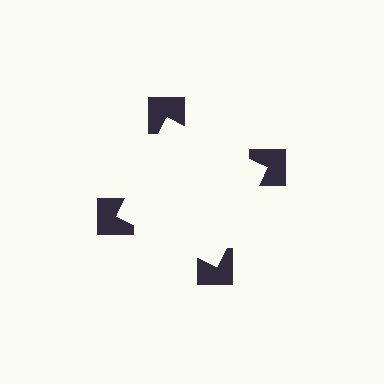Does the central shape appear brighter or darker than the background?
It typically appears slightly brighter than the background, even though no actual brightness change is drawn.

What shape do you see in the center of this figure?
An illusory square — its edges are inferred from the aligned wedge cuts in the notched squares, not physically drawn.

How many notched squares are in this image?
There are 4 — one at each vertex of the illusory square.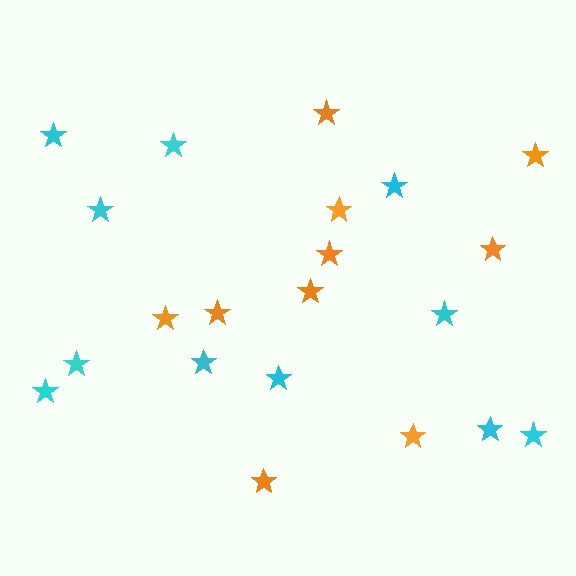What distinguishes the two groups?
There are 2 groups: one group of orange stars (10) and one group of cyan stars (11).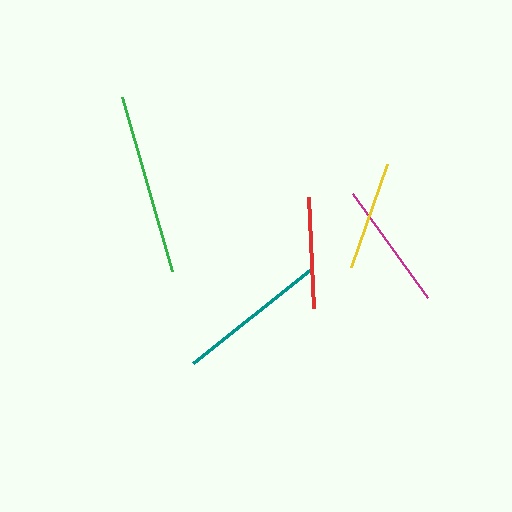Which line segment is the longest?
The green line is the longest at approximately 181 pixels.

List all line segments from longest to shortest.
From longest to shortest: green, teal, magenta, red, yellow.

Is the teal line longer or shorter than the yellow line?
The teal line is longer than the yellow line.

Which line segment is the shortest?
The yellow line is the shortest at approximately 109 pixels.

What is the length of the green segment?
The green segment is approximately 181 pixels long.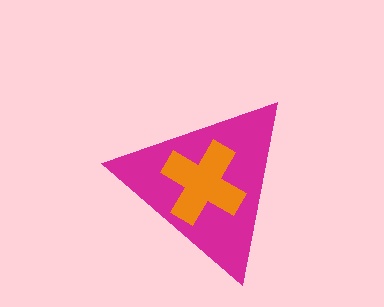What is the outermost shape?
The magenta triangle.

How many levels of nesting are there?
2.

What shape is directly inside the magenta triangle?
The orange cross.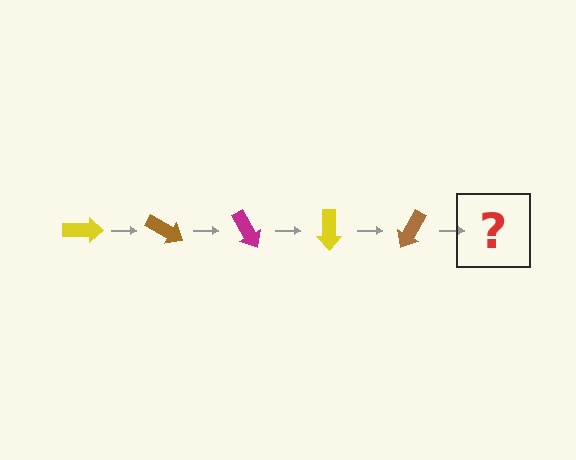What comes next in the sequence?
The next element should be a magenta arrow, rotated 150 degrees from the start.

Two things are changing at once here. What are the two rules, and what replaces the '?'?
The two rules are that it rotates 30 degrees each step and the color cycles through yellow, brown, and magenta. The '?' should be a magenta arrow, rotated 150 degrees from the start.